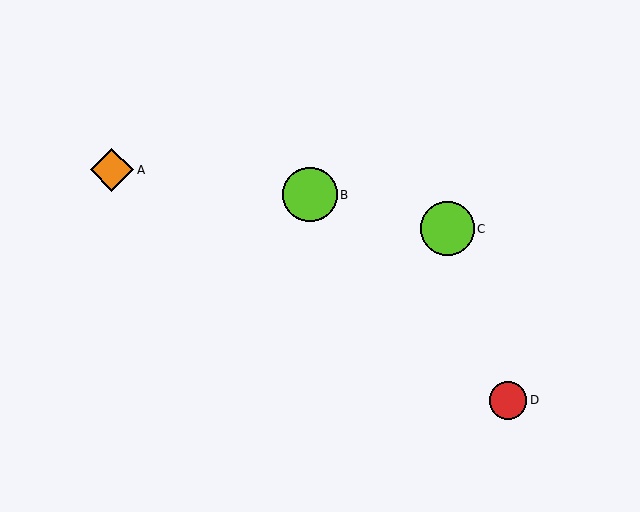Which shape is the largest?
The lime circle (labeled B) is the largest.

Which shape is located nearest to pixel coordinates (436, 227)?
The lime circle (labeled C) at (447, 229) is nearest to that location.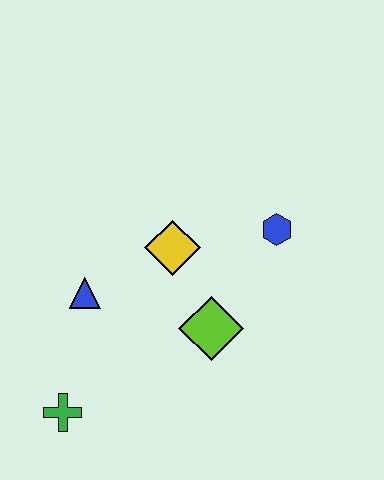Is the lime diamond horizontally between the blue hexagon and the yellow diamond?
Yes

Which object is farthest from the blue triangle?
The blue hexagon is farthest from the blue triangle.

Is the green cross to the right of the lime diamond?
No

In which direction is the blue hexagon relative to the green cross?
The blue hexagon is to the right of the green cross.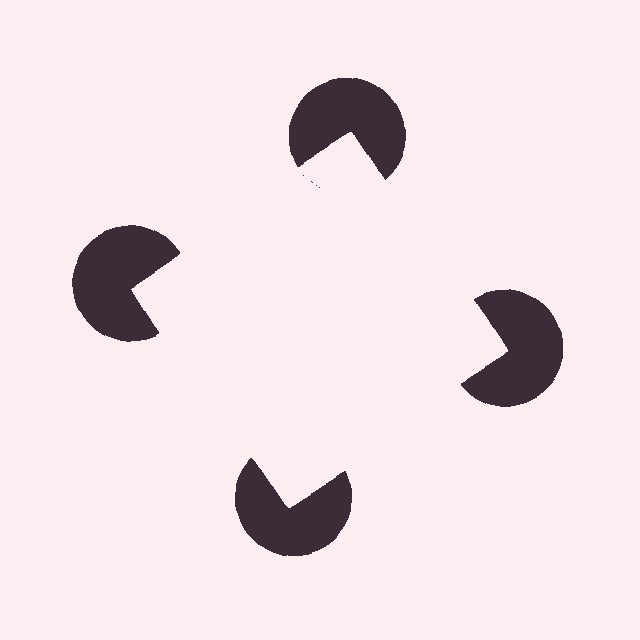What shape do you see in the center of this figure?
An illusory square — its edges are inferred from the aligned wedge cuts in the pac-man discs, not physically drawn.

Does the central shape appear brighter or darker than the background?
It typically appears slightly brighter than the background, even though no actual brightness change is drawn.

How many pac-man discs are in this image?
There are 4 — one at each vertex of the illusory square.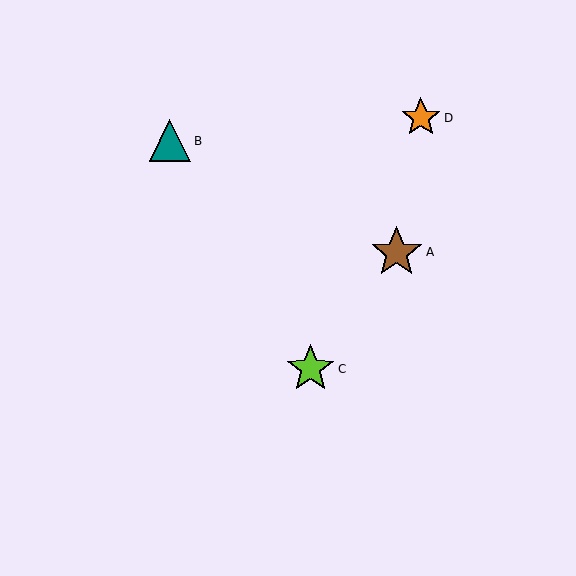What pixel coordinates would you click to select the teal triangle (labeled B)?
Click at (170, 141) to select the teal triangle B.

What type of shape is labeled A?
Shape A is a brown star.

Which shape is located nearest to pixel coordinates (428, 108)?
The orange star (labeled D) at (421, 118) is nearest to that location.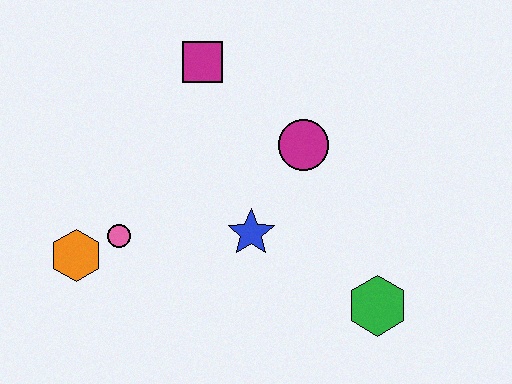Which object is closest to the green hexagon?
The blue star is closest to the green hexagon.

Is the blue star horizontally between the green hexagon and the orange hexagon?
Yes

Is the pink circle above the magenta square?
No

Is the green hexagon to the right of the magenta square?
Yes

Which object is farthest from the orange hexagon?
The green hexagon is farthest from the orange hexagon.